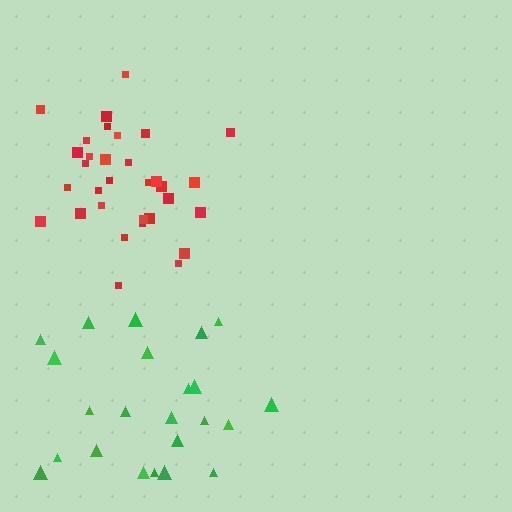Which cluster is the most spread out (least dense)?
Green.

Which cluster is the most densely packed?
Red.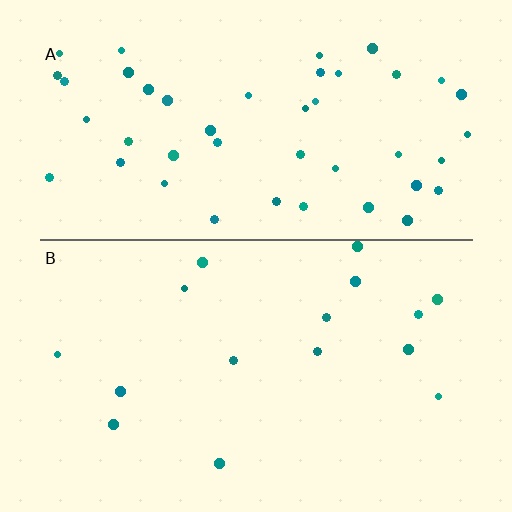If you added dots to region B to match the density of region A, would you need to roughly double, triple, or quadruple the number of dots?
Approximately triple.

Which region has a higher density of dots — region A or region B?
A (the top).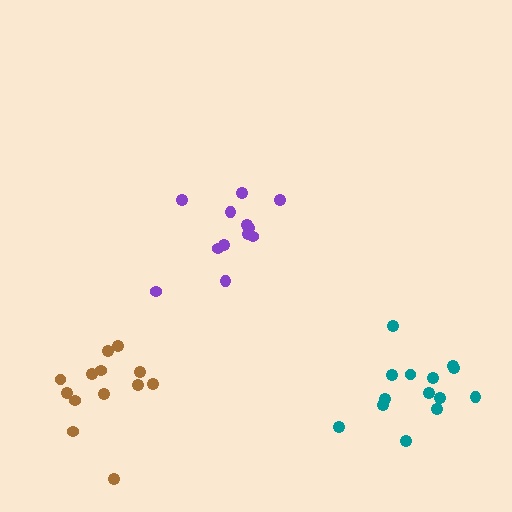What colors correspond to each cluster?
The clusters are colored: purple, brown, teal.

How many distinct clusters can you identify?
There are 3 distinct clusters.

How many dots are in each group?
Group 1: 12 dots, Group 2: 13 dots, Group 3: 14 dots (39 total).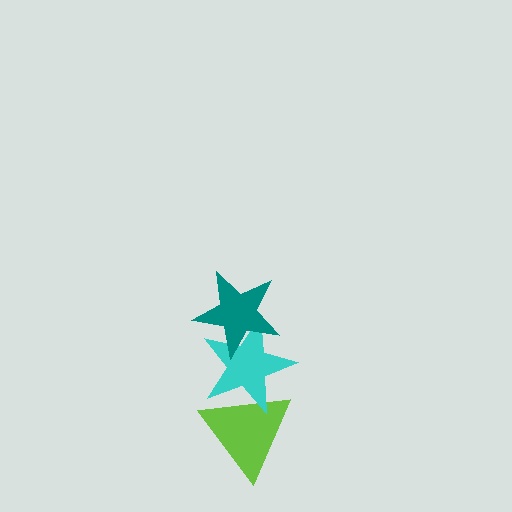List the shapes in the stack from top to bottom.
From top to bottom: the teal star, the cyan star, the lime triangle.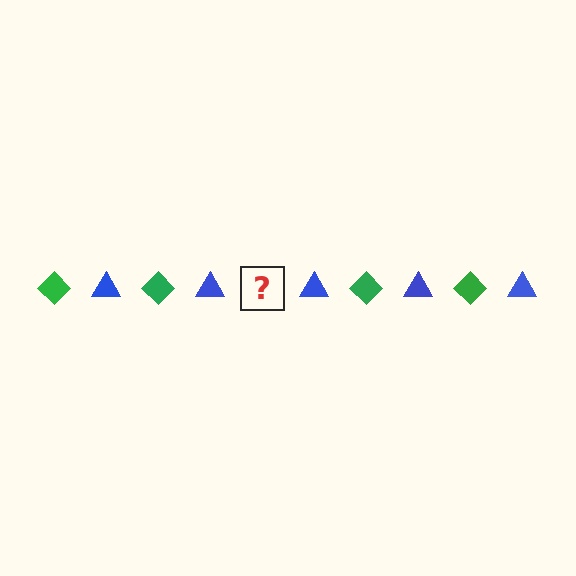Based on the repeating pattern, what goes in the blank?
The blank should be a green diamond.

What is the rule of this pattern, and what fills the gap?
The rule is that the pattern alternates between green diamond and blue triangle. The gap should be filled with a green diamond.